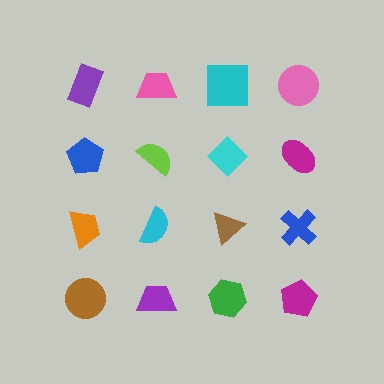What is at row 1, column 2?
A pink trapezoid.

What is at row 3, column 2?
A cyan semicircle.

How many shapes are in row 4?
4 shapes.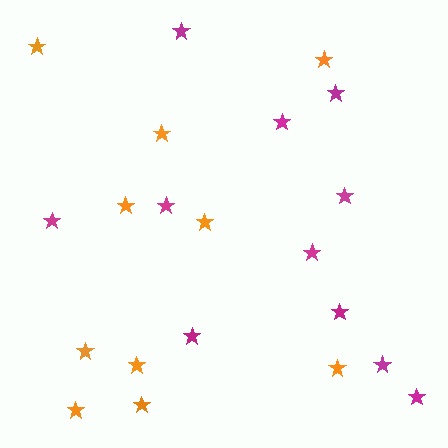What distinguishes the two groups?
There are 2 groups: one group of orange stars (10) and one group of magenta stars (11).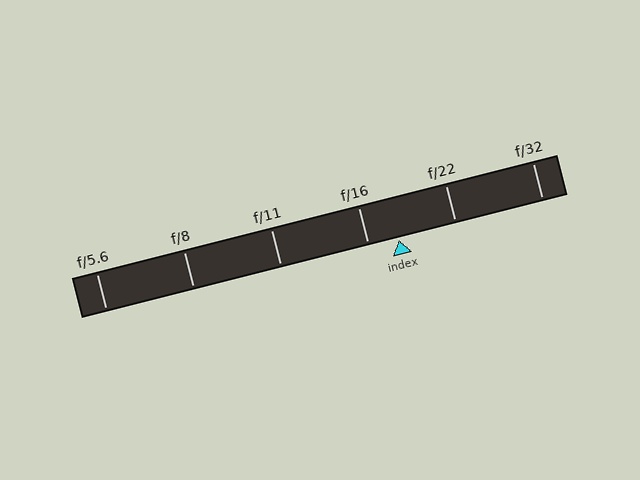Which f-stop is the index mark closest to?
The index mark is closest to f/16.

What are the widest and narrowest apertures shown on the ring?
The widest aperture shown is f/5.6 and the narrowest is f/32.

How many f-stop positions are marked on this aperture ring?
There are 6 f-stop positions marked.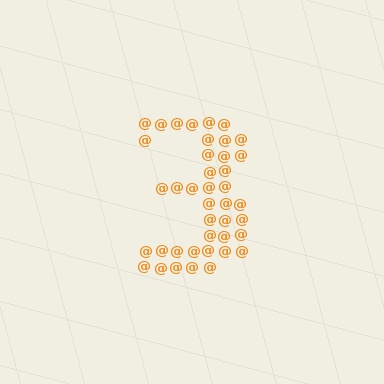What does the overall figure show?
The overall figure shows the digit 3.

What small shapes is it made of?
It is made of small at signs.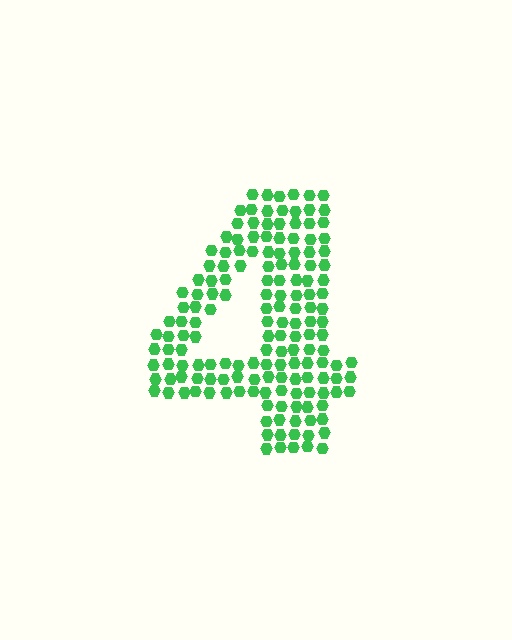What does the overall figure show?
The overall figure shows the digit 4.